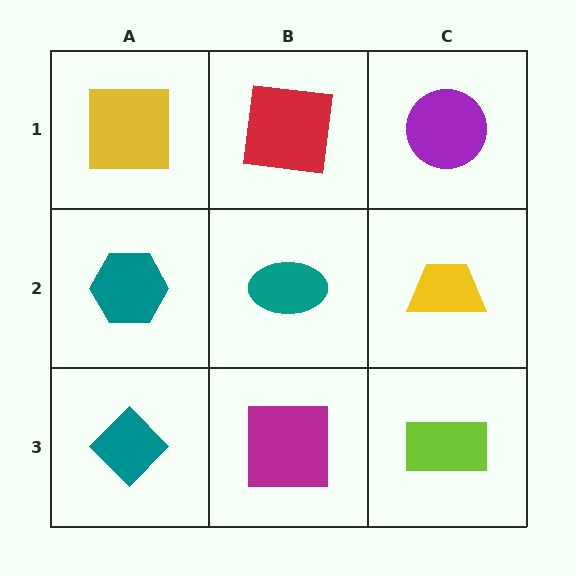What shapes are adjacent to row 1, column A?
A teal hexagon (row 2, column A), a red square (row 1, column B).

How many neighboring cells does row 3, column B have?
3.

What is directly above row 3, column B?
A teal ellipse.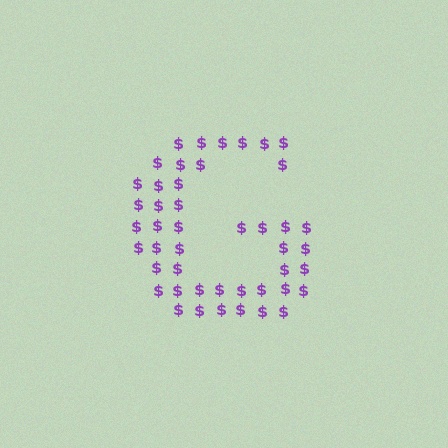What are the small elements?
The small elements are dollar signs.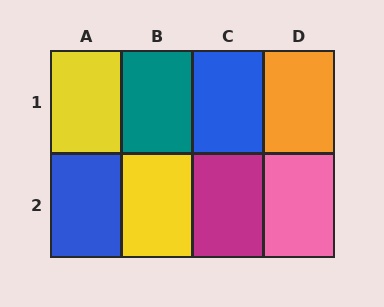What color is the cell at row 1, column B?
Teal.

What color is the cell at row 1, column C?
Blue.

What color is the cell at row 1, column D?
Orange.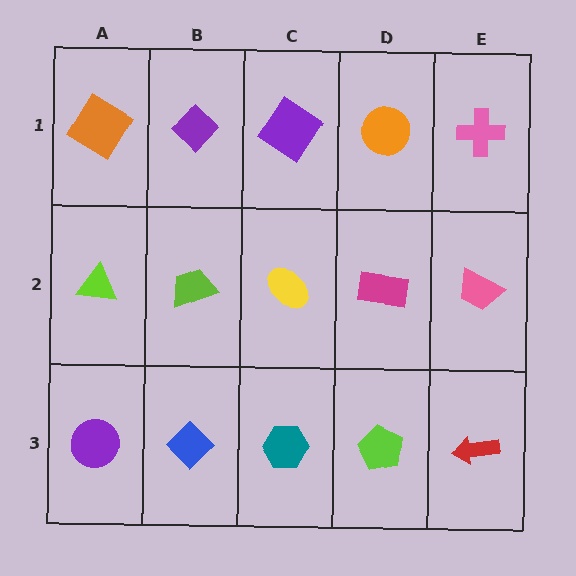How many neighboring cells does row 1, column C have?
3.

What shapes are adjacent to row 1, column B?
A lime trapezoid (row 2, column B), an orange diamond (row 1, column A), a purple diamond (row 1, column C).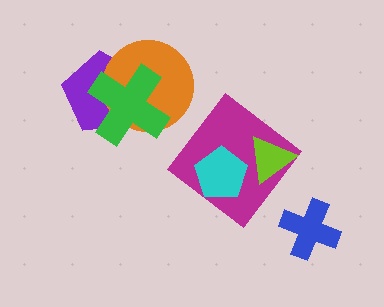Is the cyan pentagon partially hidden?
No, no other shape covers it.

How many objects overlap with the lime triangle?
1 object overlaps with the lime triangle.